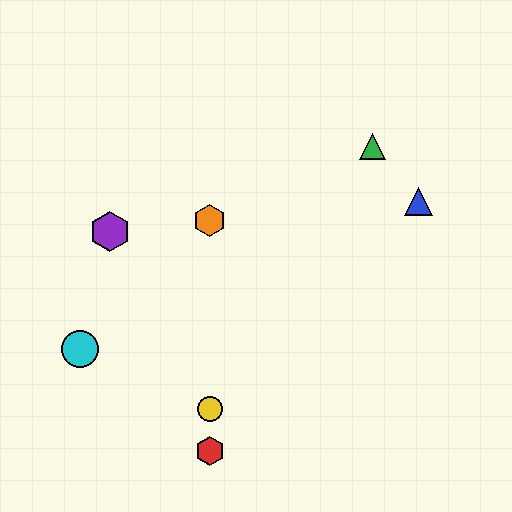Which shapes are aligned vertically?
The red hexagon, the yellow circle, the orange hexagon are aligned vertically.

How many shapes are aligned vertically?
3 shapes (the red hexagon, the yellow circle, the orange hexagon) are aligned vertically.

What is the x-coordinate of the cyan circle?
The cyan circle is at x≈80.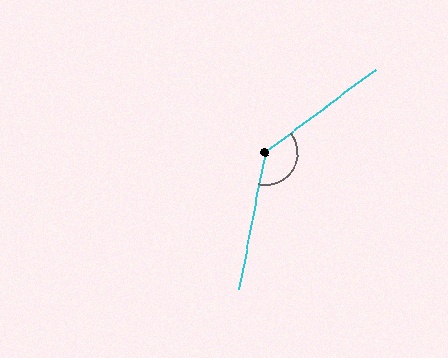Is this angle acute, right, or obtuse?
It is obtuse.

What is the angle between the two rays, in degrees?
Approximately 138 degrees.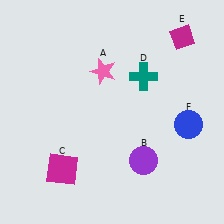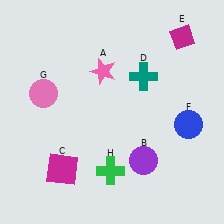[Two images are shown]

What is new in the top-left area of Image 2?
A pink circle (G) was added in the top-left area of Image 2.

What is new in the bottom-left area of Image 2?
A green cross (H) was added in the bottom-left area of Image 2.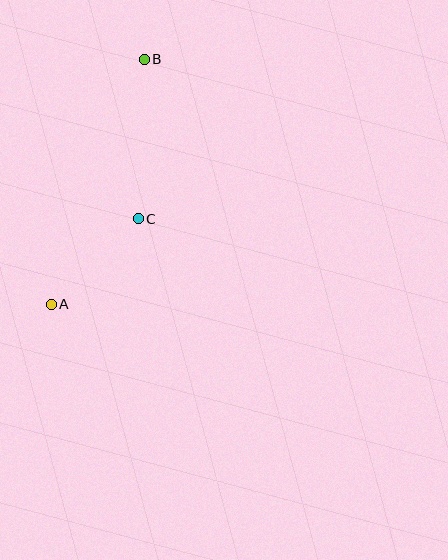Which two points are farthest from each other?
Points A and B are farthest from each other.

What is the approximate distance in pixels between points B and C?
The distance between B and C is approximately 160 pixels.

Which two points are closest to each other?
Points A and C are closest to each other.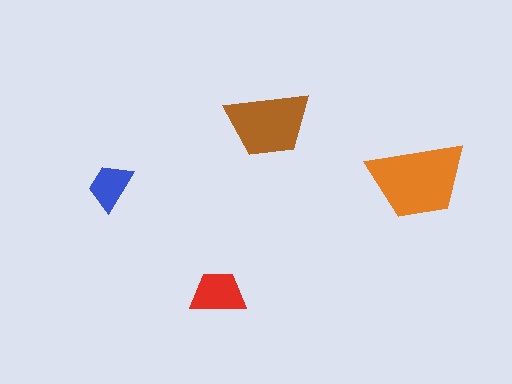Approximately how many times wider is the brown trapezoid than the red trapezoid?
About 1.5 times wider.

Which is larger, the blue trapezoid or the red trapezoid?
The red one.